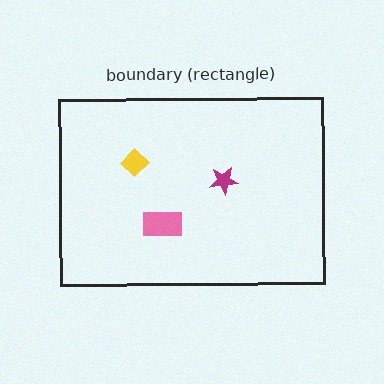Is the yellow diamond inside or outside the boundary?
Inside.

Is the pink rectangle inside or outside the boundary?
Inside.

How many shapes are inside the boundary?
3 inside, 0 outside.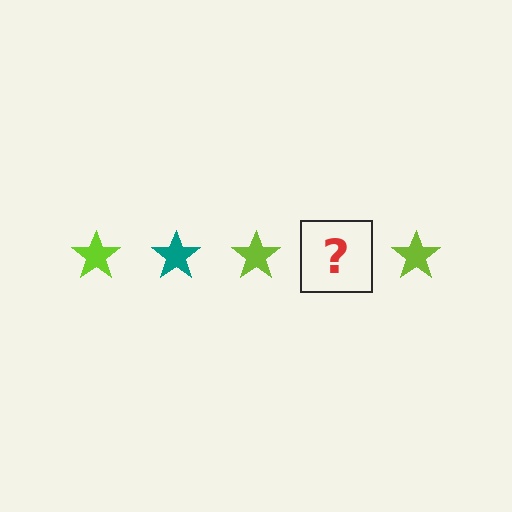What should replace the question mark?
The question mark should be replaced with a teal star.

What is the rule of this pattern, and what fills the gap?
The rule is that the pattern cycles through lime, teal stars. The gap should be filled with a teal star.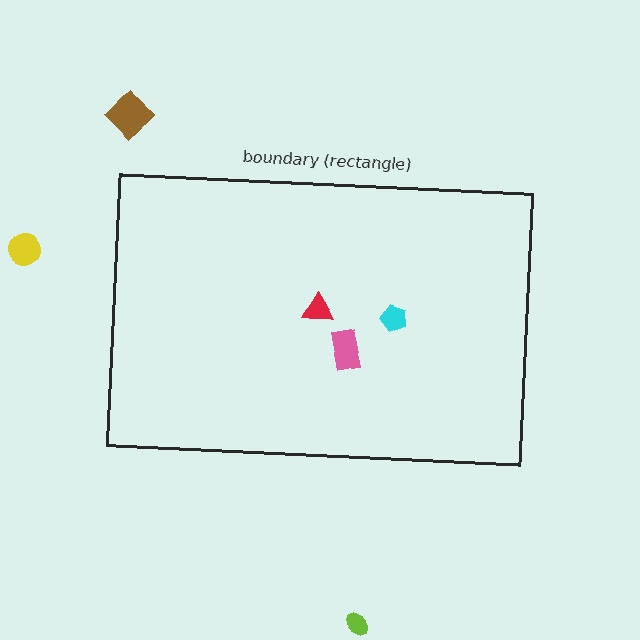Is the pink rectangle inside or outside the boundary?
Inside.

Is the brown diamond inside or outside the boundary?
Outside.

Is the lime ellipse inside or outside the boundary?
Outside.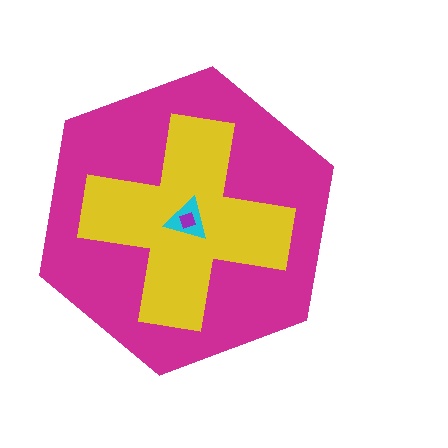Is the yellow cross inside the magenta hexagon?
Yes.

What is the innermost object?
The purple square.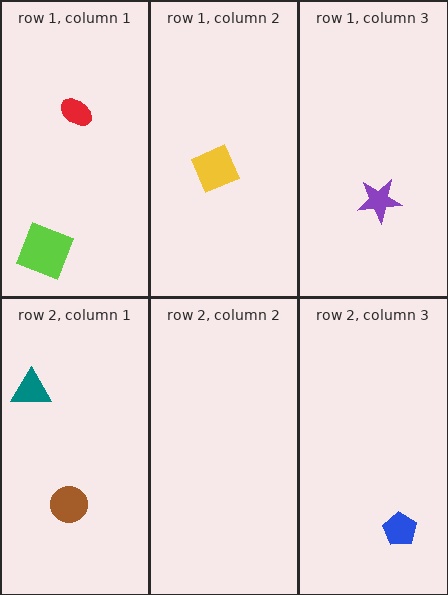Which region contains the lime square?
The row 1, column 1 region.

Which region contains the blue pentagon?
The row 2, column 3 region.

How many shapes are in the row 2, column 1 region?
2.